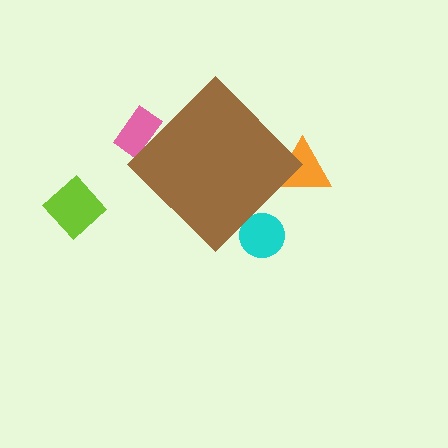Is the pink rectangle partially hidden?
Yes, the pink rectangle is partially hidden behind the brown diamond.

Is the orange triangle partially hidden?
Yes, the orange triangle is partially hidden behind the brown diamond.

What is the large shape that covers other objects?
A brown diamond.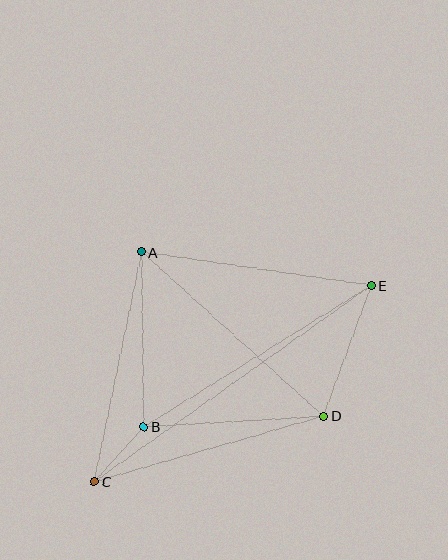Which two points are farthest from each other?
Points C and E are farthest from each other.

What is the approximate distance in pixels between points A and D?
The distance between A and D is approximately 245 pixels.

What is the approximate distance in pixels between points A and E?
The distance between A and E is approximately 232 pixels.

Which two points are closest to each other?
Points B and C are closest to each other.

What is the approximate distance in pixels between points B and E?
The distance between B and E is approximately 268 pixels.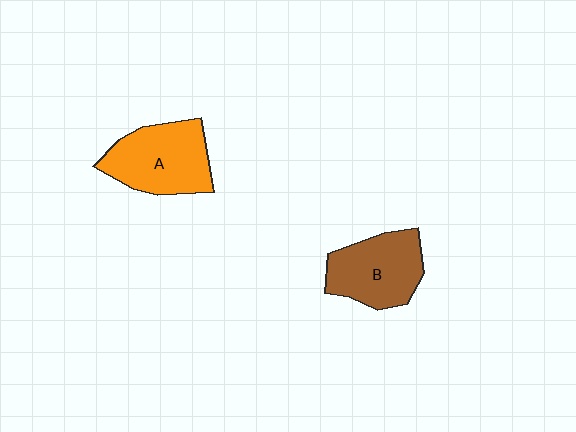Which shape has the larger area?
Shape A (orange).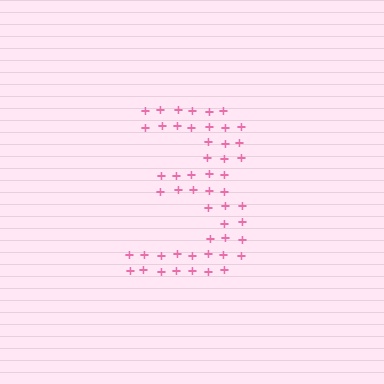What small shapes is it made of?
It is made of small plus signs.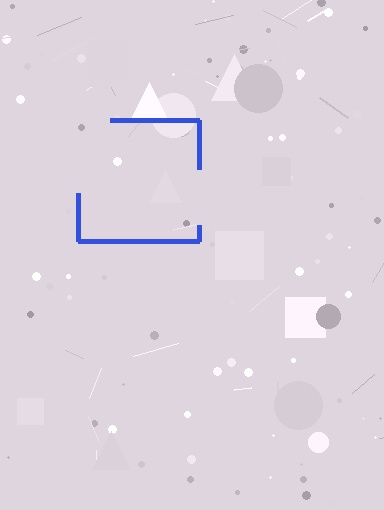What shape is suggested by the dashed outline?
The dashed outline suggests a square.